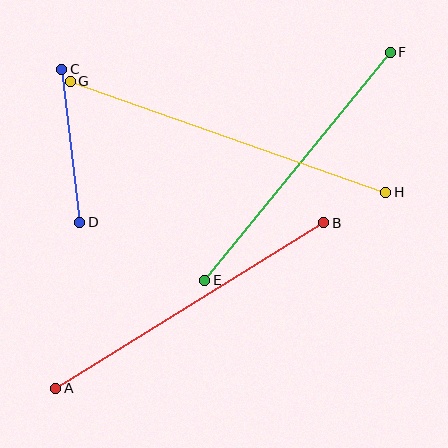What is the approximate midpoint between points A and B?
The midpoint is at approximately (190, 306) pixels.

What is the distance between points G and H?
The distance is approximately 335 pixels.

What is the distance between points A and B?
The distance is approximately 315 pixels.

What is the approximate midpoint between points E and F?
The midpoint is at approximately (297, 166) pixels.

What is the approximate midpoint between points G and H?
The midpoint is at approximately (228, 137) pixels.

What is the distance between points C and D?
The distance is approximately 154 pixels.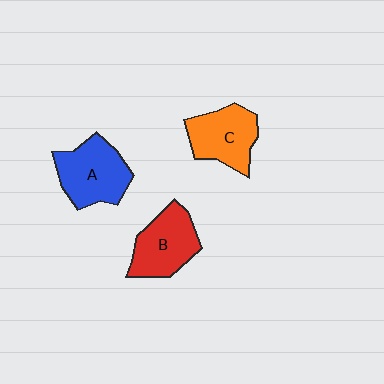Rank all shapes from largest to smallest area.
From largest to smallest: A (blue), B (red), C (orange).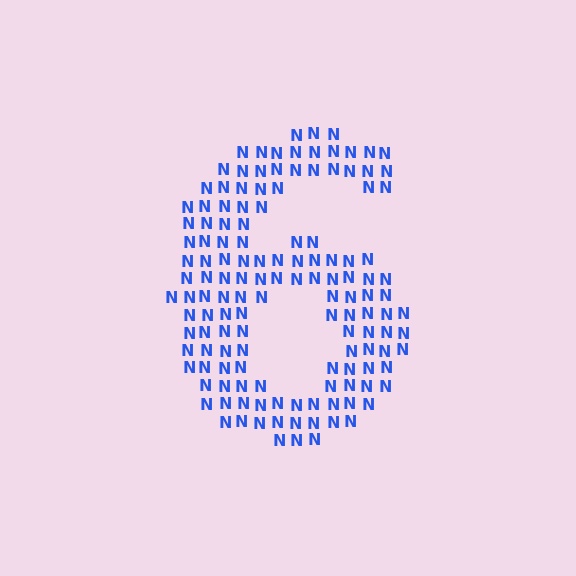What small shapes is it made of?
It is made of small letter N's.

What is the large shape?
The large shape is the digit 6.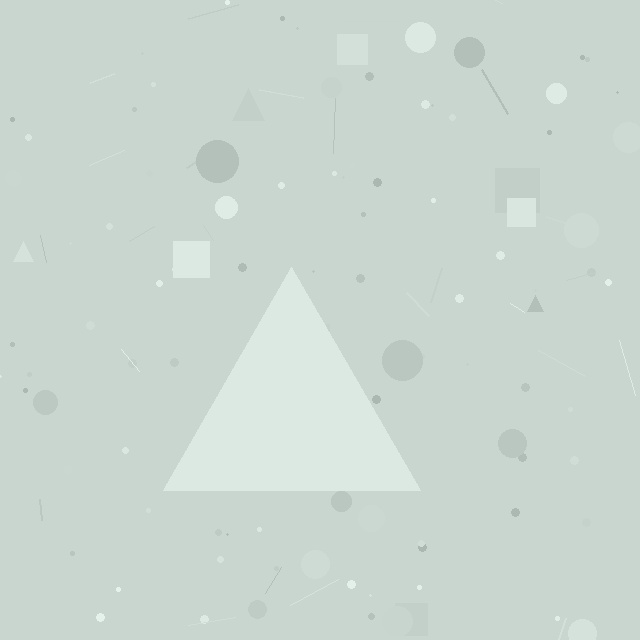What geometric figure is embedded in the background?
A triangle is embedded in the background.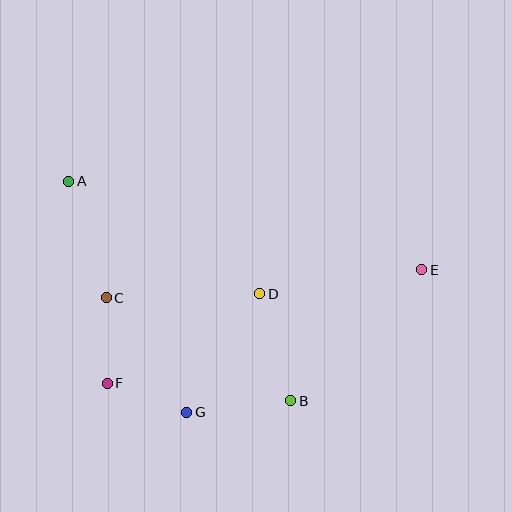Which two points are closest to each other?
Points F and G are closest to each other.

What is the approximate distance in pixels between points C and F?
The distance between C and F is approximately 85 pixels.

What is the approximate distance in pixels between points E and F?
The distance between E and F is approximately 334 pixels.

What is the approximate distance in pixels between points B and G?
The distance between B and G is approximately 105 pixels.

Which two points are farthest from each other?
Points A and E are farthest from each other.